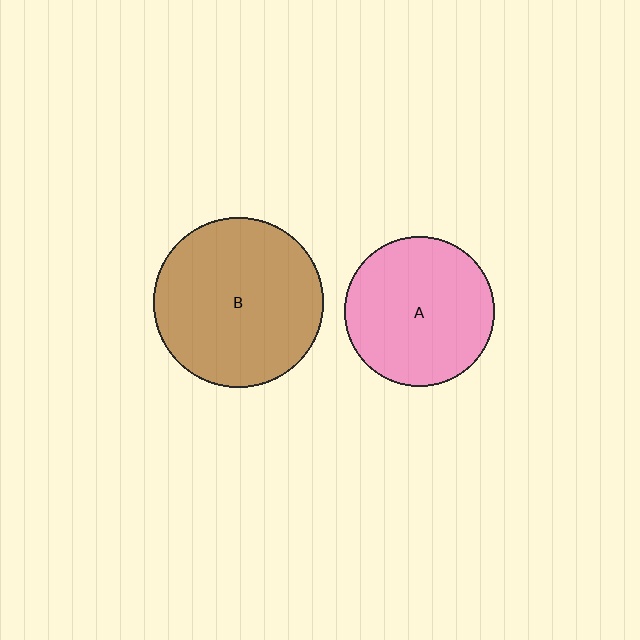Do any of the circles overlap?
No, none of the circles overlap.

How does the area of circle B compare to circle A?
Approximately 1.3 times.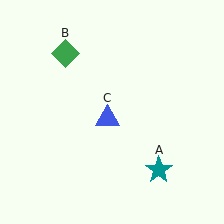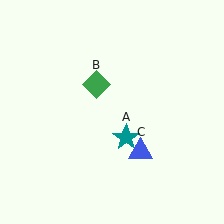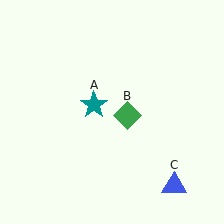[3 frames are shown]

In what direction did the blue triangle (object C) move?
The blue triangle (object C) moved down and to the right.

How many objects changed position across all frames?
3 objects changed position: teal star (object A), green diamond (object B), blue triangle (object C).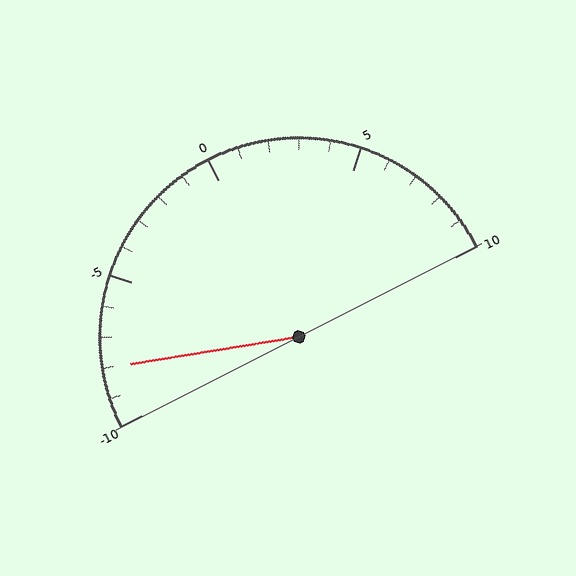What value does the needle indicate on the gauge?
The needle indicates approximately -8.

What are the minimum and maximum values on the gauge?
The gauge ranges from -10 to 10.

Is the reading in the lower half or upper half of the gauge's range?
The reading is in the lower half of the range (-10 to 10).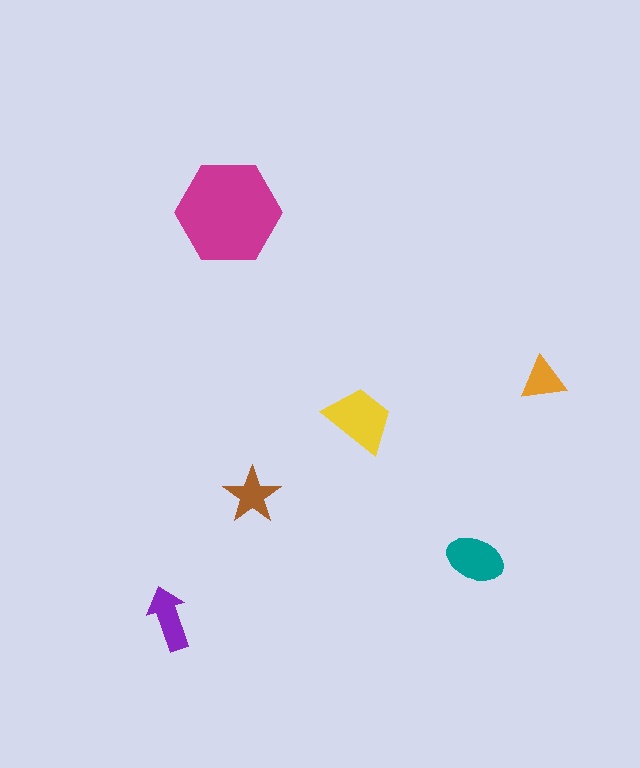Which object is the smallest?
The orange triangle.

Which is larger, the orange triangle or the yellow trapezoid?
The yellow trapezoid.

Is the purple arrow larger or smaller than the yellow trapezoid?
Smaller.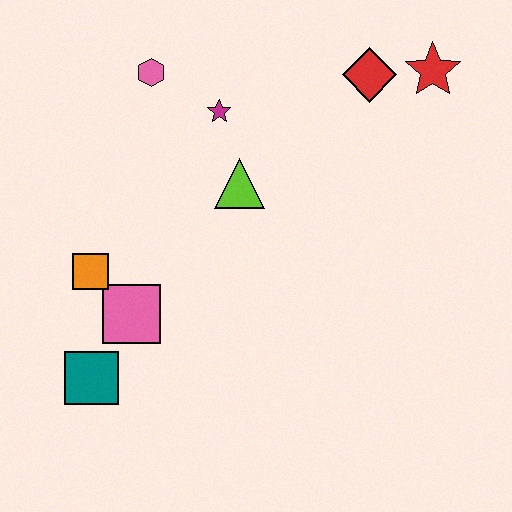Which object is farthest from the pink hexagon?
The teal square is farthest from the pink hexagon.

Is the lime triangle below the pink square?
No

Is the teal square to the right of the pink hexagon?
No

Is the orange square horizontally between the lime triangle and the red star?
No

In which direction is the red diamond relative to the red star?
The red diamond is to the left of the red star.